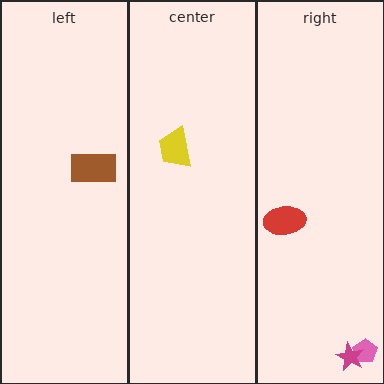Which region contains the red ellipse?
The right region.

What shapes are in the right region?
The red ellipse, the pink pentagon, the magenta star.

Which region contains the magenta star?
The right region.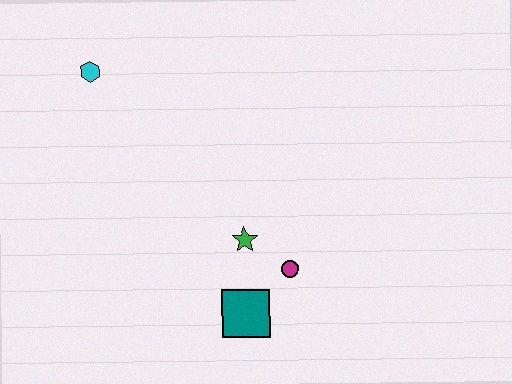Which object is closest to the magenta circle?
The green star is closest to the magenta circle.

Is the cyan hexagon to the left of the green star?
Yes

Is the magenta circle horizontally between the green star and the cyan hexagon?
No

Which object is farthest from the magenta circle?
The cyan hexagon is farthest from the magenta circle.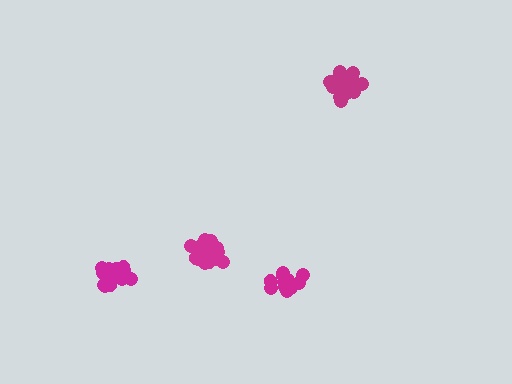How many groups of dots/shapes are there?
There are 4 groups.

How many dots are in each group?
Group 1: 18 dots, Group 2: 20 dots, Group 3: 19 dots, Group 4: 14 dots (71 total).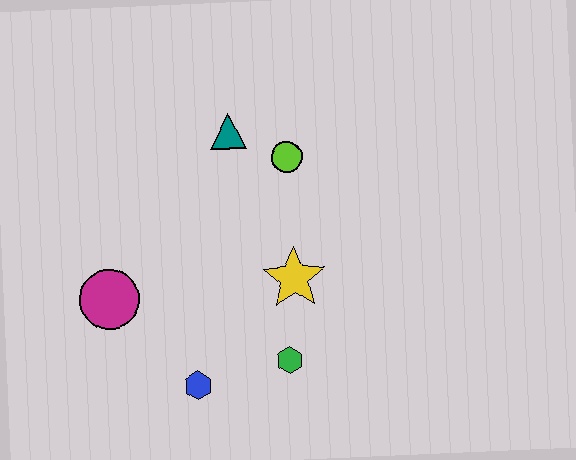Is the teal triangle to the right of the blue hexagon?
Yes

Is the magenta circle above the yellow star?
No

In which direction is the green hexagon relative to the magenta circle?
The green hexagon is to the right of the magenta circle.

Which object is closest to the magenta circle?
The blue hexagon is closest to the magenta circle.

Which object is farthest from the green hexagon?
The teal triangle is farthest from the green hexagon.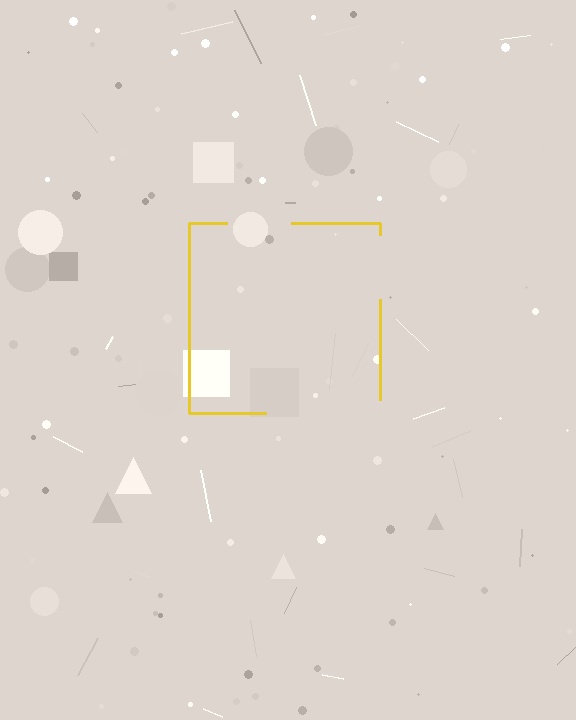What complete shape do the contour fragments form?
The contour fragments form a square.